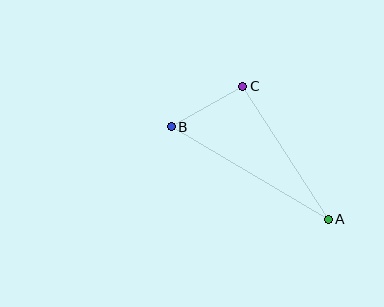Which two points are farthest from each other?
Points A and B are farthest from each other.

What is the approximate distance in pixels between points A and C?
The distance between A and C is approximately 158 pixels.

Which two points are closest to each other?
Points B and C are closest to each other.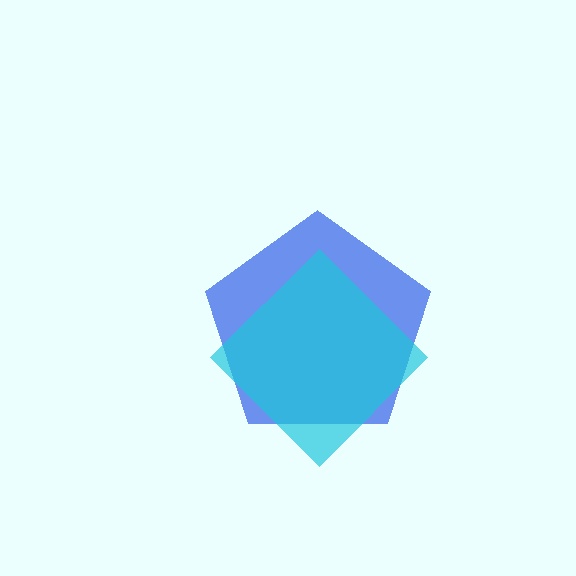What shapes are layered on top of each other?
The layered shapes are: a blue pentagon, a cyan diamond.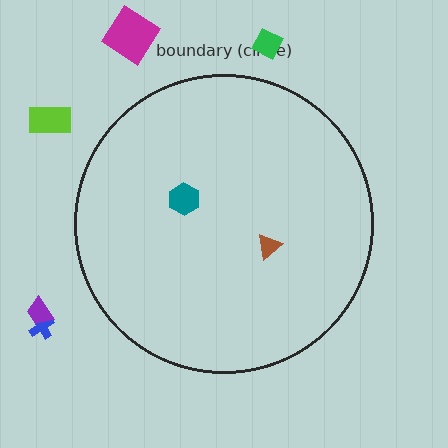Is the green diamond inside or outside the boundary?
Outside.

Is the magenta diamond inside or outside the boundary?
Outside.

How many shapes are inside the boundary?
2 inside, 5 outside.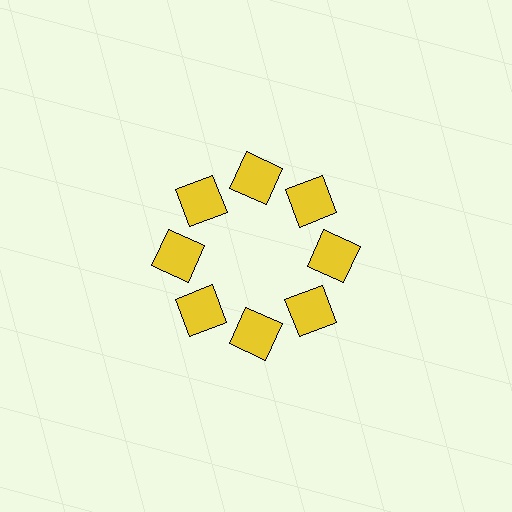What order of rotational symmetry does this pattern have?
This pattern has 8-fold rotational symmetry.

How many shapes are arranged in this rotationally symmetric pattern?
There are 8 shapes, arranged in 8 groups of 1.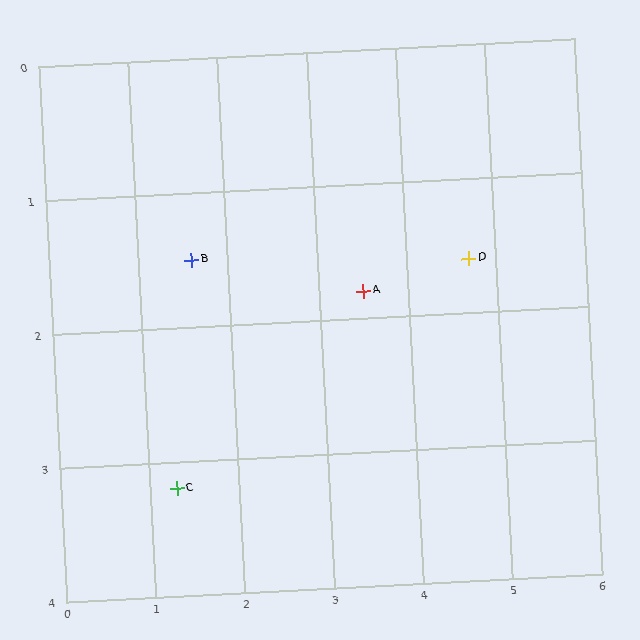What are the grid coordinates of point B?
Point B is at approximately (1.6, 1.5).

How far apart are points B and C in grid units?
Points B and C are about 1.7 grid units apart.